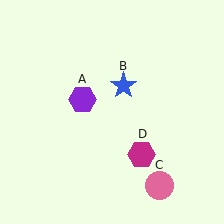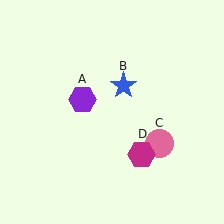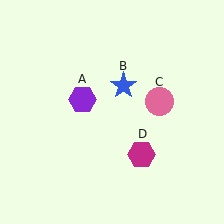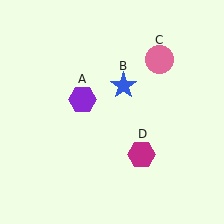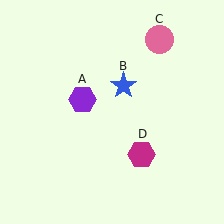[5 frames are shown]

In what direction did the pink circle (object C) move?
The pink circle (object C) moved up.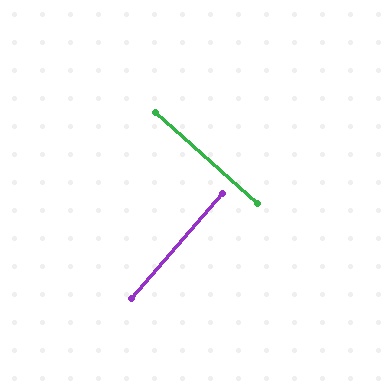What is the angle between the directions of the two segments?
Approximately 89 degrees.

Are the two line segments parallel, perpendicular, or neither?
Perpendicular — they meet at approximately 89°.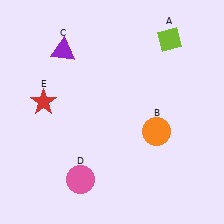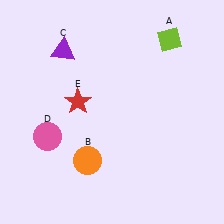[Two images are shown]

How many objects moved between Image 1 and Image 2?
3 objects moved between the two images.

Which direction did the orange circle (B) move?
The orange circle (B) moved left.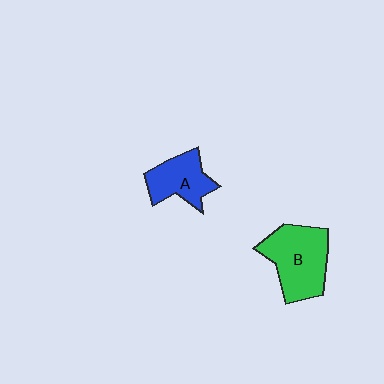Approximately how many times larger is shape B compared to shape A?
Approximately 1.5 times.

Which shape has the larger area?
Shape B (green).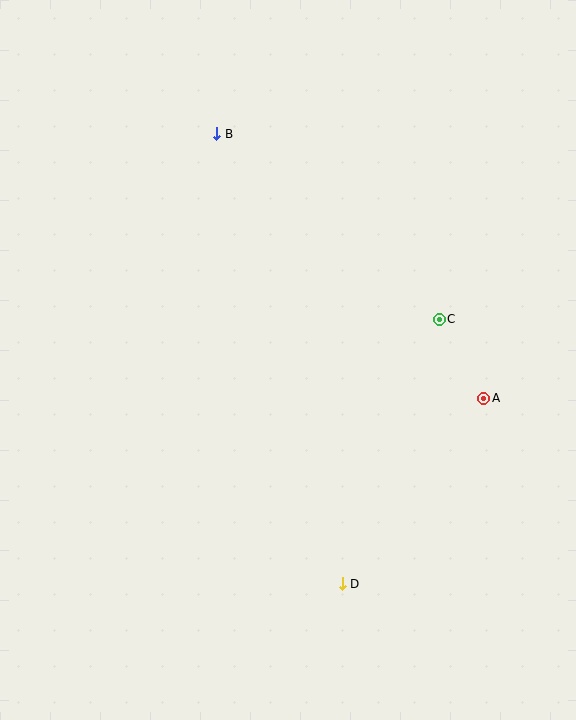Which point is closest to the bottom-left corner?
Point D is closest to the bottom-left corner.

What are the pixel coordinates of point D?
Point D is at (342, 584).